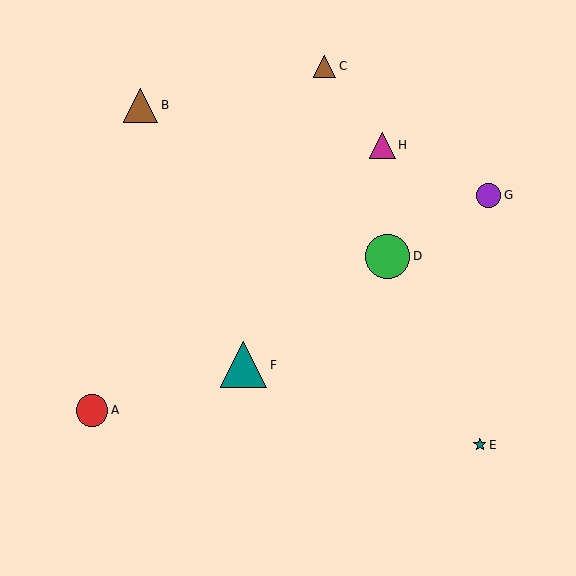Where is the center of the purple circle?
The center of the purple circle is at (489, 195).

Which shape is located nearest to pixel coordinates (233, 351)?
The teal triangle (labeled F) at (243, 365) is nearest to that location.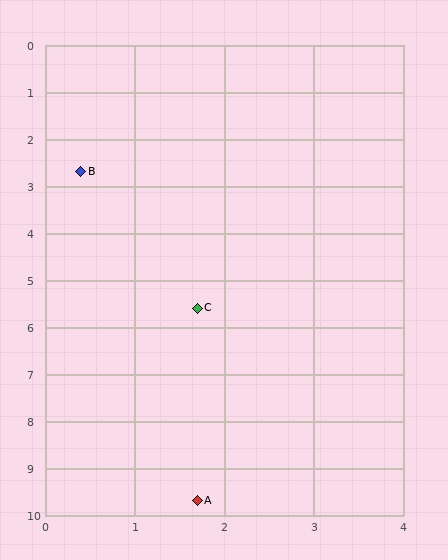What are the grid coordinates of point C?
Point C is at approximately (1.7, 5.6).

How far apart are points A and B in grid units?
Points A and B are about 7.1 grid units apart.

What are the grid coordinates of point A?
Point A is at approximately (1.7, 9.7).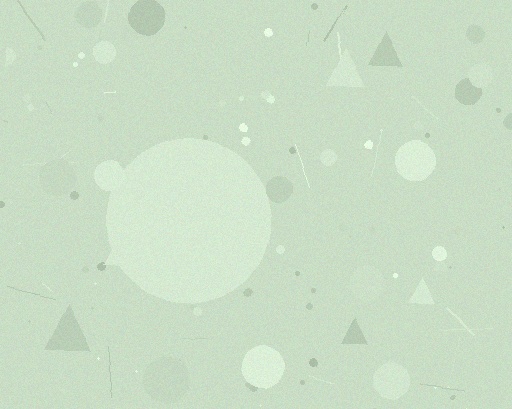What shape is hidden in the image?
A circle is hidden in the image.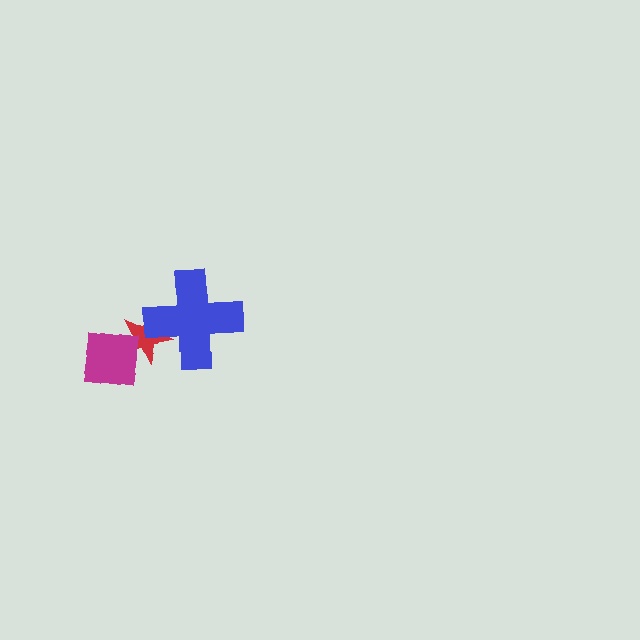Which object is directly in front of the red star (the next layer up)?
The magenta square is directly in front of the red star.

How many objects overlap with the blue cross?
1 object overlaps with the blue cross.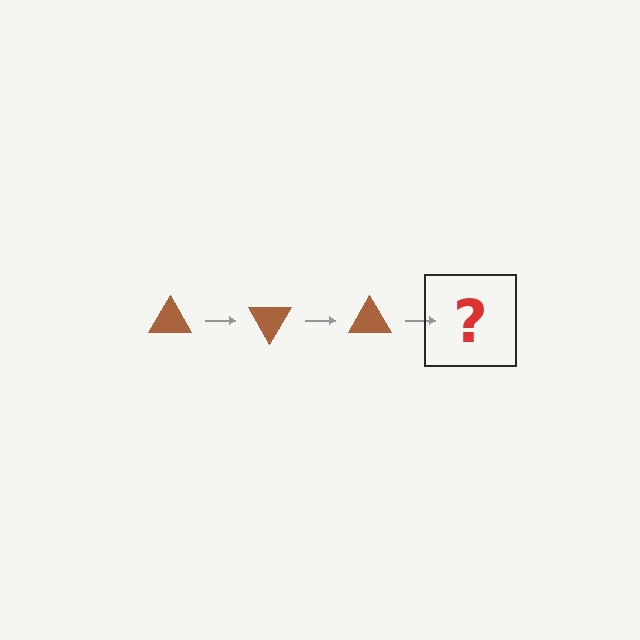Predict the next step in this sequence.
The next step is a brown triangle rotated 180 degrees.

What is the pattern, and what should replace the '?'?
The pattern is that the triangle rotates 60 degrees each step. The '?' should be a brown triangle rotated 180 degrees.